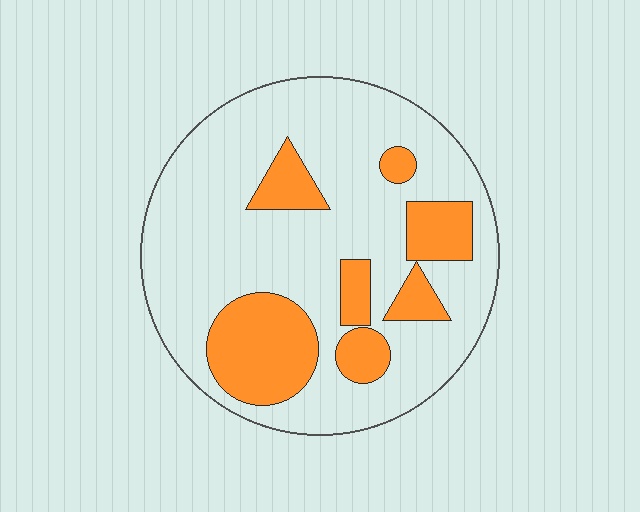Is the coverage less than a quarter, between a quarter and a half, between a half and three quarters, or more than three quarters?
Less than a quarter.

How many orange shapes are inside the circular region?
7.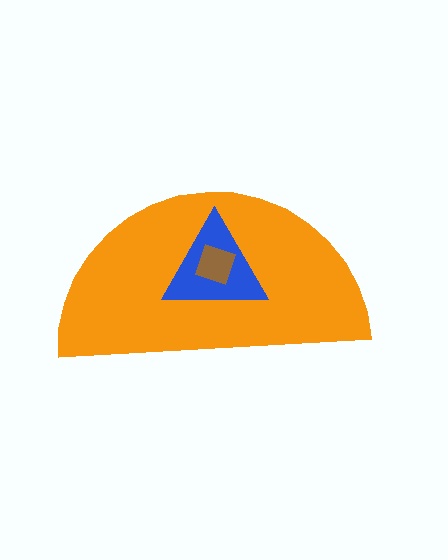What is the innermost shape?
The brown diamond.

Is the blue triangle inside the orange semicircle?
Yes.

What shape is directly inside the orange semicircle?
The blue triangle.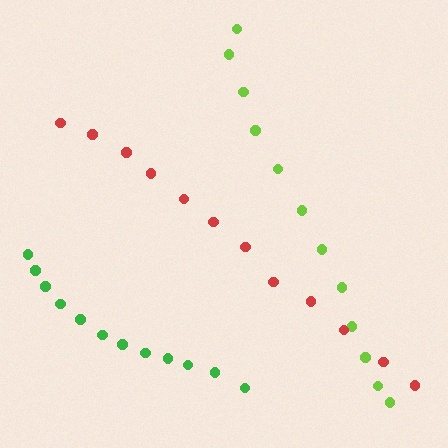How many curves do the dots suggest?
There are 3 distinct paths.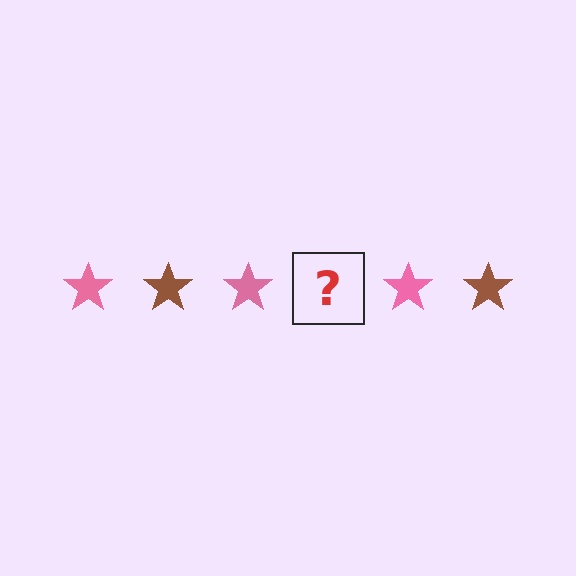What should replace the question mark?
The question mark should be replaced with a brown star.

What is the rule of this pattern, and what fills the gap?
The rule is that the pattern cycles through pink, brown stars. The gap should be filled with a brown star.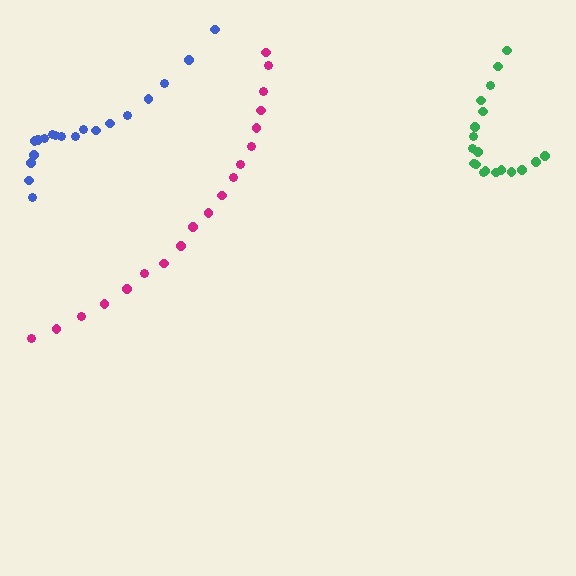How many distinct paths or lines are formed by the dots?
There are 3 distinct paths.